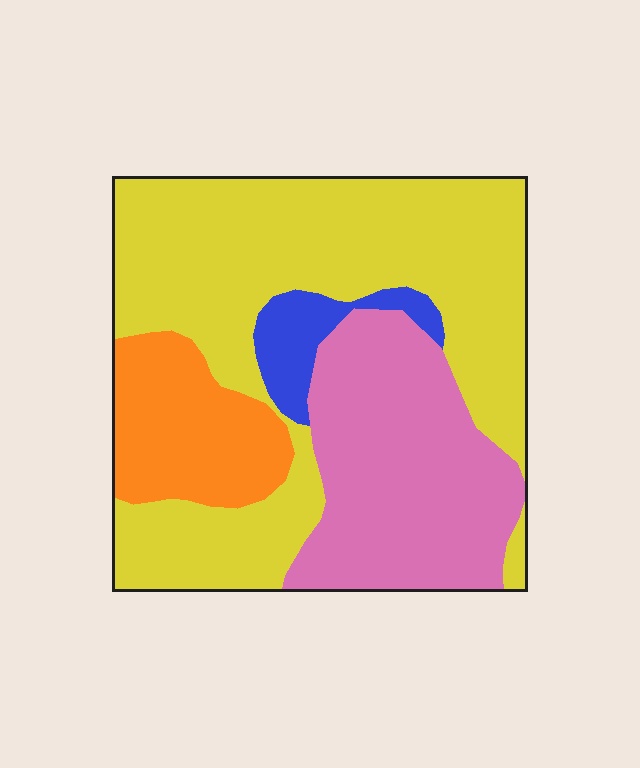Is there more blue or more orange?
Orange.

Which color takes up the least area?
Blue, at roughly 5%.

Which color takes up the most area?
Yellow, at roughly 55%.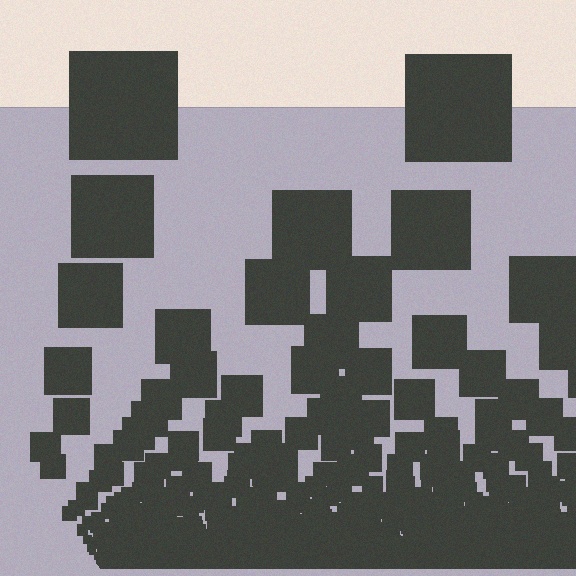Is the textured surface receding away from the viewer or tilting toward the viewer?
The surface appears to tilt toward the viewer. Texture elements get larger and sparser toward the top.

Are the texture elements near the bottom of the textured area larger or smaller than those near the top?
Smaller. The gradient is inverted — elements near the bottom are smaller and denser.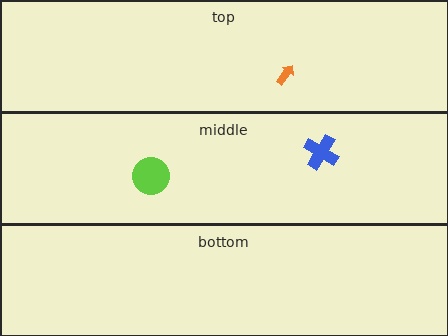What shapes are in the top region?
The orange arrow.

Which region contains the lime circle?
The middle region.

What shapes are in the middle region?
The blue cross, the lime circle.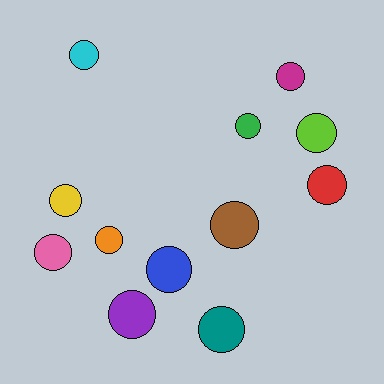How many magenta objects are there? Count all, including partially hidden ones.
There is 1 magenta object.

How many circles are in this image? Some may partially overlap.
There are 12 circles.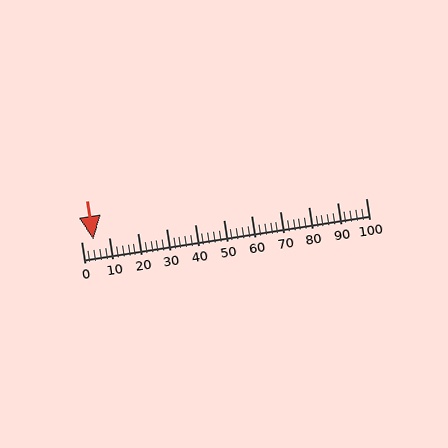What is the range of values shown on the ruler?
The ruler shows values from 0 to 100.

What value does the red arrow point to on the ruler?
The red arrow points to approximately 4.